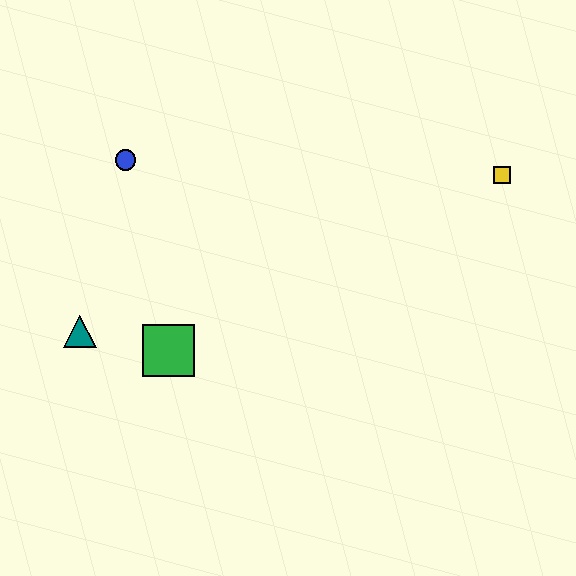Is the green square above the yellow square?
No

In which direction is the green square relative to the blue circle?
The green square is below the blue circle.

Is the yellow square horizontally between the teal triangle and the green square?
No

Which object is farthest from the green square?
The yellow square is farthest from the green square.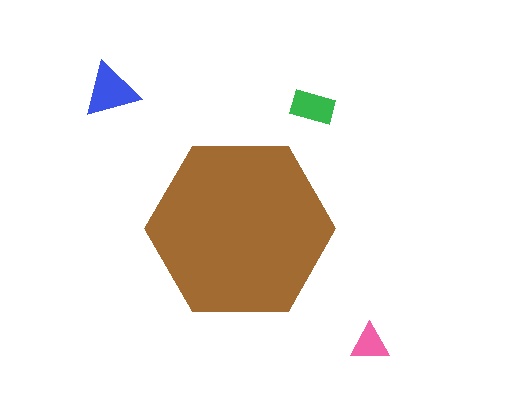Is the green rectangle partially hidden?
No, the green rectangle is fully visible.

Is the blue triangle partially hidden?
No, the blue triangle is fully visible.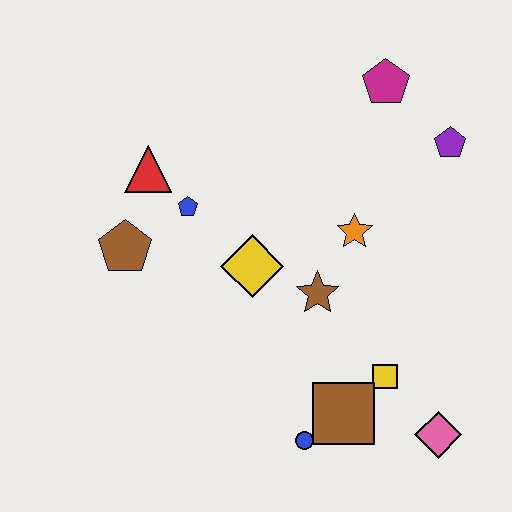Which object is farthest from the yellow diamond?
The pink diamond is farthest from the yellow diamond.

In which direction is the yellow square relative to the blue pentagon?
The yellow square is to the right of the blue pentagon.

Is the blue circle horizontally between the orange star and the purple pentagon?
No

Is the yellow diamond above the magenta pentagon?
No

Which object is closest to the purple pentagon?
The magenta pentagon is closest to the purple pentagon.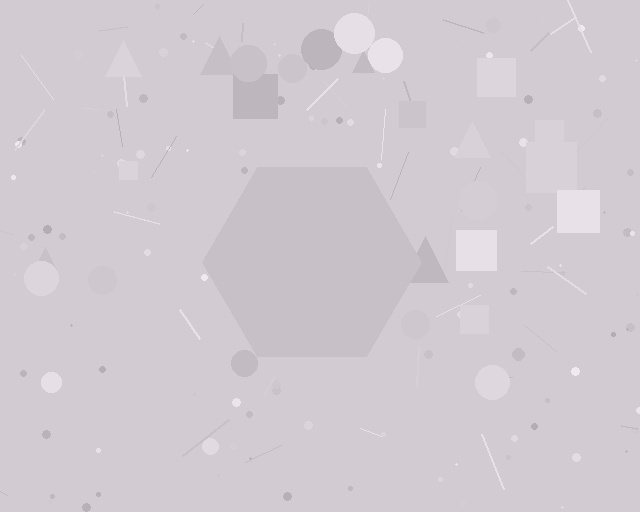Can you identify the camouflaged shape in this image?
The camouflaged shape is a hexagon.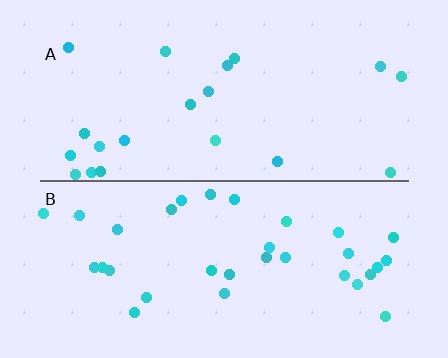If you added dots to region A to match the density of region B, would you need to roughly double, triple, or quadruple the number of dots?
Approximately double.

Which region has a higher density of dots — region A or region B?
B (the bottom).